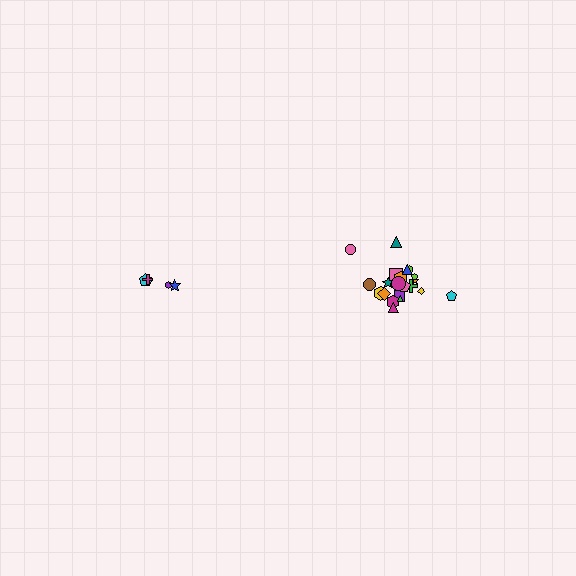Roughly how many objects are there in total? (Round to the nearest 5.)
Roughly 25 objects in total.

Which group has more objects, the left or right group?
The right group.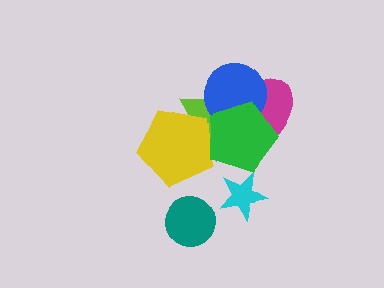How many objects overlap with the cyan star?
0 objects overlap with the cyan star.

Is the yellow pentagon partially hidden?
Yes, it is partially covered by another shape.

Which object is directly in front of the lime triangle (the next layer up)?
The yellow pentagon is directly in front of the lime triangle.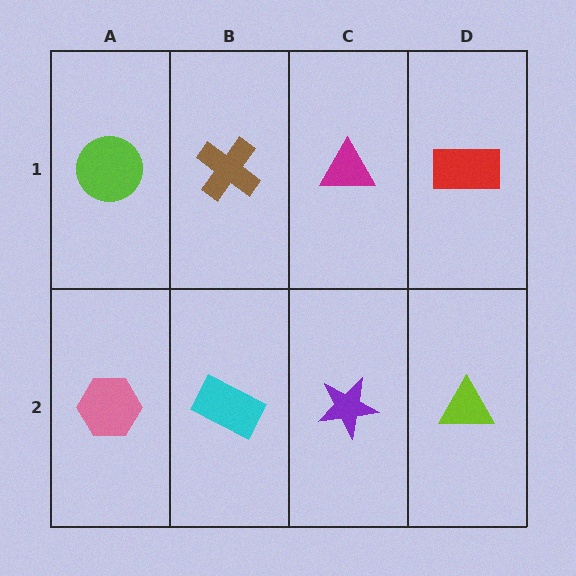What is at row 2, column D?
A lime triangle.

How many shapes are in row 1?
4 shapes.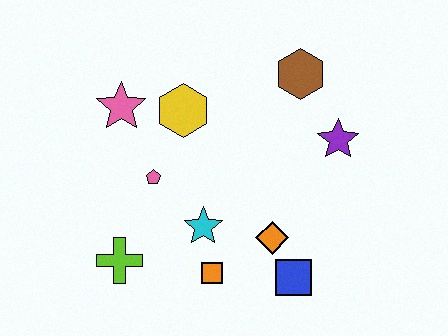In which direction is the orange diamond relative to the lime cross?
The orange diamond is to the right of the lime cross.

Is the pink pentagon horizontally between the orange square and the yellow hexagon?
No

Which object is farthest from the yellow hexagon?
The blue square is farthest from the yellow hexagon.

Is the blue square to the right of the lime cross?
Yes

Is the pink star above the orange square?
Yes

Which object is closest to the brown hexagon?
The purple star is closest to the brown hexagon.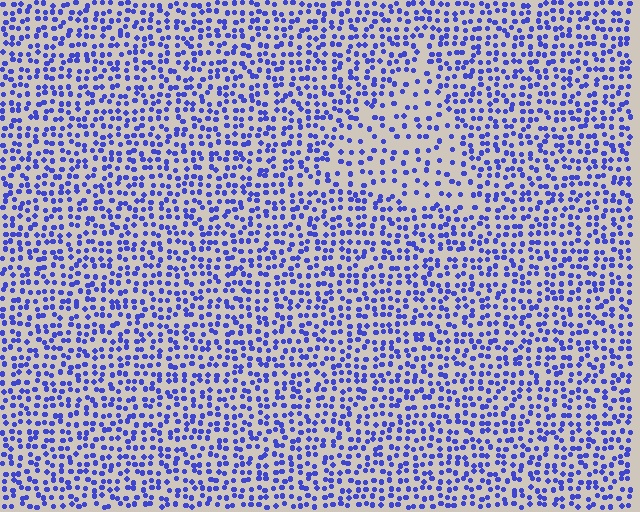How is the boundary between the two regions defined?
The boundary is defined by a change in element density (approximately 1.8x ratio). All elements are the same color, size, and shape.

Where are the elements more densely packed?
The elements are more densely packed outside the triangle boundary.